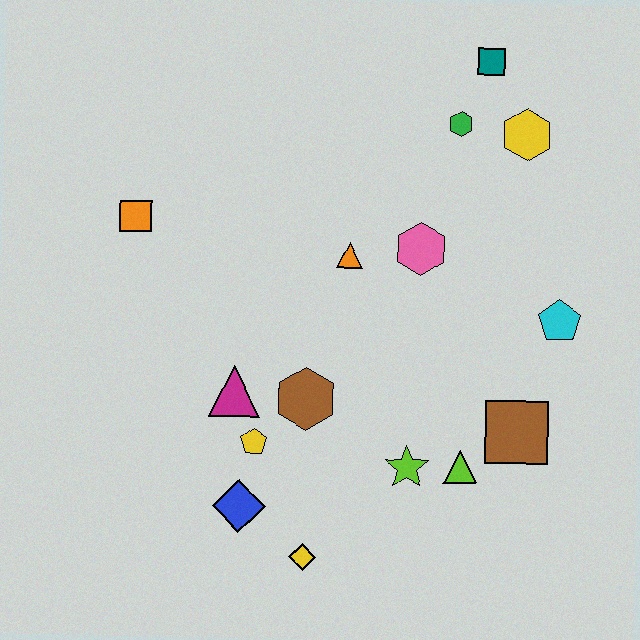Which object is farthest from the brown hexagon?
The teal square is farthest from the brown hexagon.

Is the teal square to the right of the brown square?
No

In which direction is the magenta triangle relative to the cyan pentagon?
The magenta triangle is to the left of the cyan pentagon.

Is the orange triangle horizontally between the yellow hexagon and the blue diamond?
Yes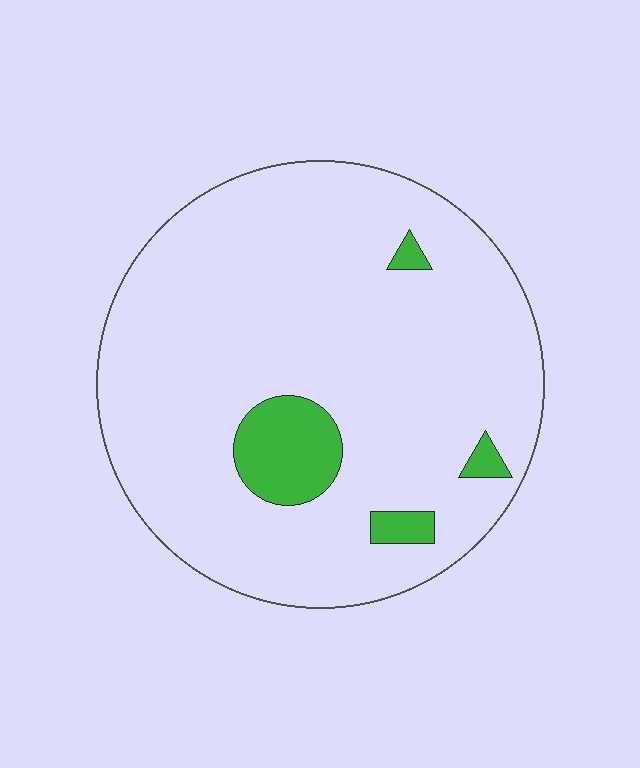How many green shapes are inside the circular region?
4.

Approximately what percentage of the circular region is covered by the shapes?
Approximately 10%.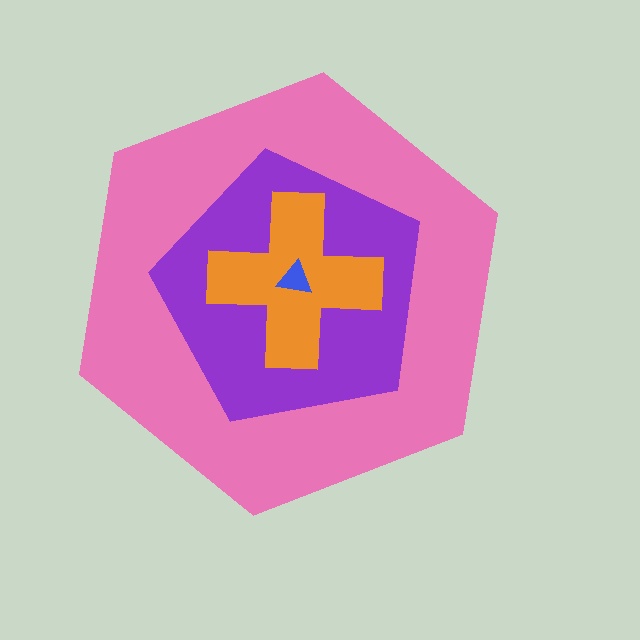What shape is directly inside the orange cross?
The blue triangle.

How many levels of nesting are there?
4.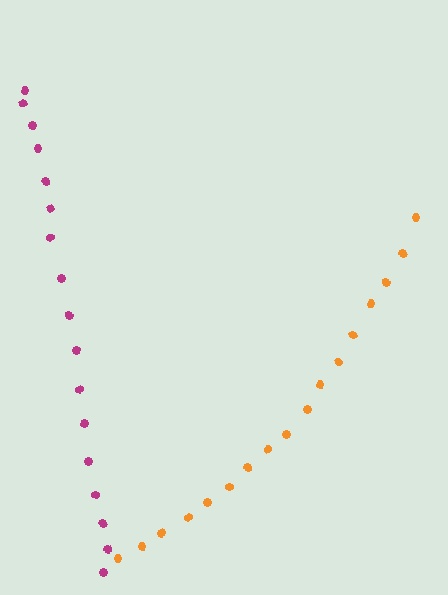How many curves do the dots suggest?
There are 2 distinct paths.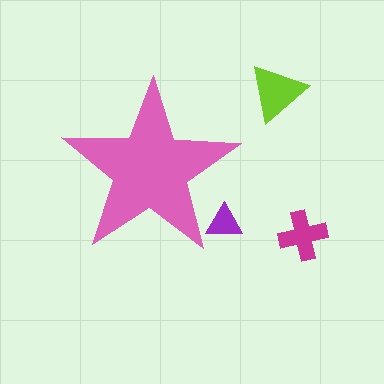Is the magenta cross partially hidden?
No, the magenta cross is fully visible.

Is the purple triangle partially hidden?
Yes, the purple triangle is partially hidden behind the pink star.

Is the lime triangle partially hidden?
No, the lime triangle is fully visible.